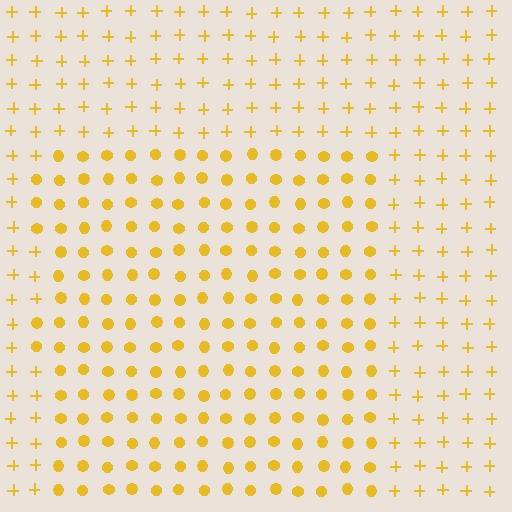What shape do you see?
I see a rectangle.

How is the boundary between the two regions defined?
The boundary is defined by a change in element shape: circles inside vs. plus signs outside. All elements share the same color and spacing.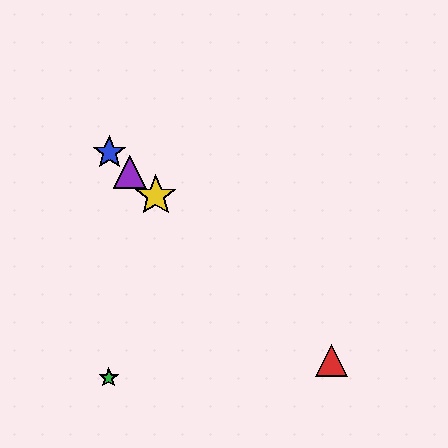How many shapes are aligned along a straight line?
4 shapes (the red triangle, the blue star, the yellow star, the purple triangle) are aligned along a straight line.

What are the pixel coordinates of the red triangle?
The red triangle is at (332, 360).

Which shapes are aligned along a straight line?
The red triangle, the blue star, the yellow star, the purple triangle are aligned along a straight line.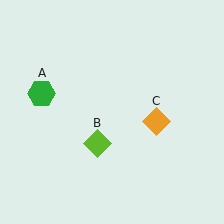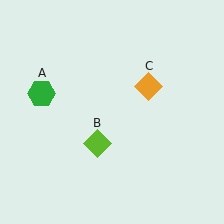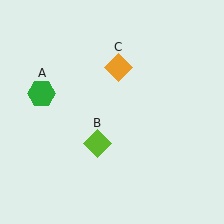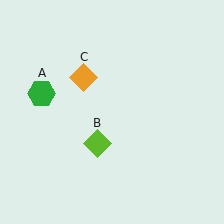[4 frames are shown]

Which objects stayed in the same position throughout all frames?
Green hexagon (object A) and lime diamond (object B) remained stationary.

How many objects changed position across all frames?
1 object changed position: orange diamond (object C).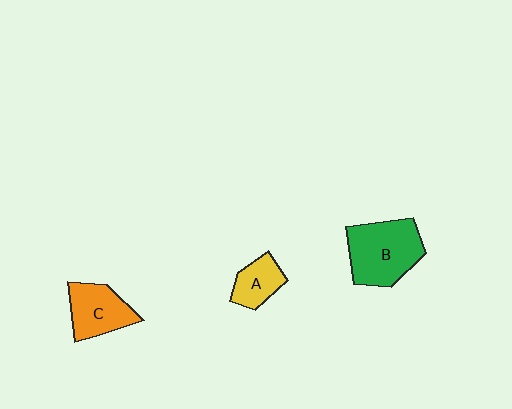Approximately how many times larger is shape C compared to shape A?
Approximately 1.5 times.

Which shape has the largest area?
Shape B (green).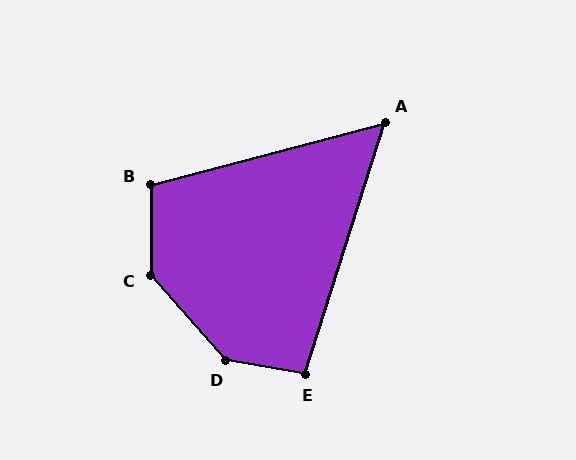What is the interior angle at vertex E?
Approximately 98 degrees (obtuse).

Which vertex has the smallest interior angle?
A, at approximately 58 degrees.